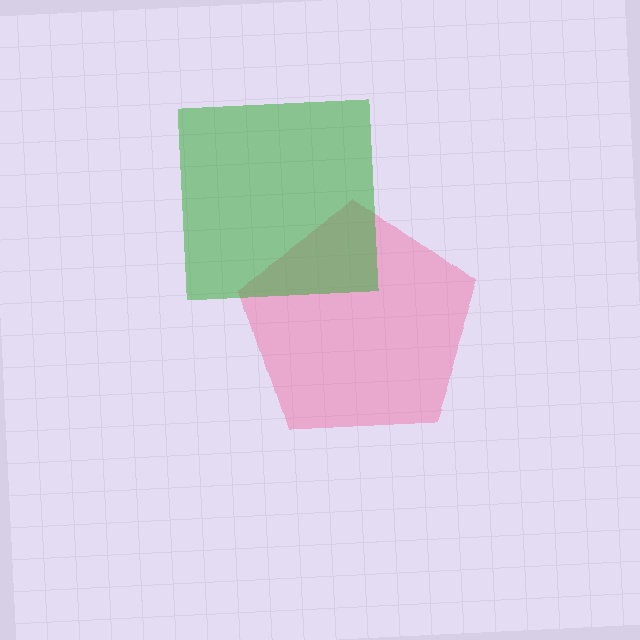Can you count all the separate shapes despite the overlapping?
Yes, there are 2 separate shapes.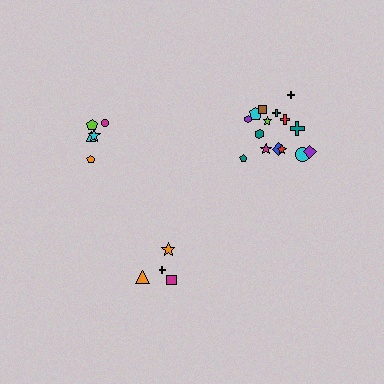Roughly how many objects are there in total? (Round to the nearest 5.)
Roughly 25 objects in total.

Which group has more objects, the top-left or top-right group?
The top-right group.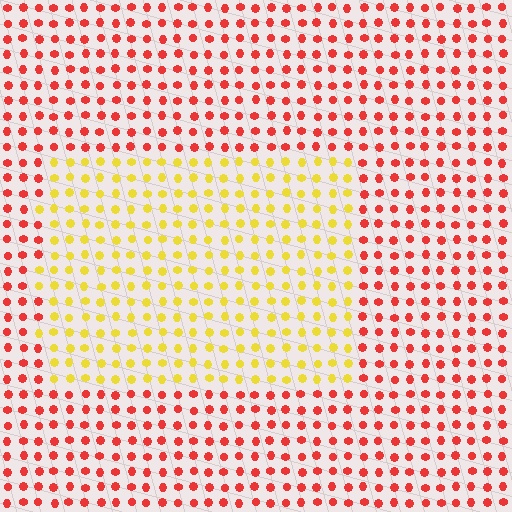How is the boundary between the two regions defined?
The boundary is defined purely by a slight shift in hue (about 55 degrees). Spacing, size, and orientation are identical on both sides.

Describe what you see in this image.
The image is filled with small red elements in a uniform arrangement. A rectangle-shaped region is visible where the elements are tinted to a slightly different hue, forming a subtle color boundary.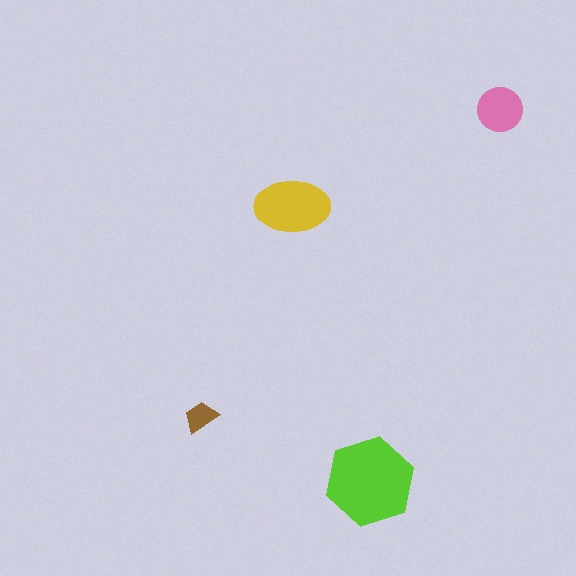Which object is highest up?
The pink circle is topmost.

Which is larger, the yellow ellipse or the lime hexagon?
The lime hexagon.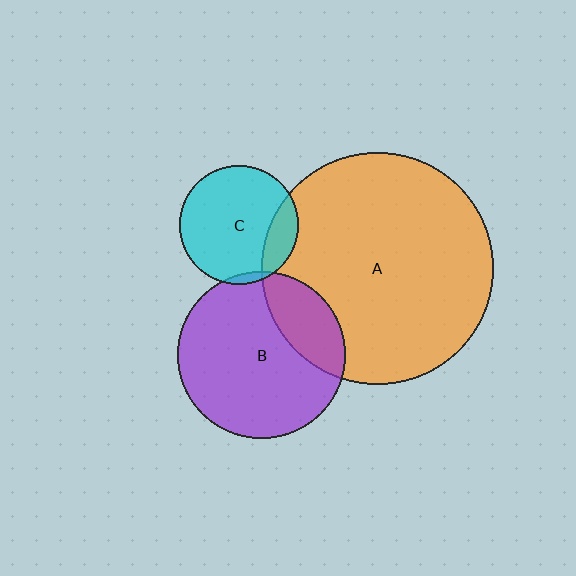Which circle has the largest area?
Circle A (orange).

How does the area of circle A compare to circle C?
Approximately 3.8 times.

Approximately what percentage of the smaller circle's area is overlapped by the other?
Approximately 5%.